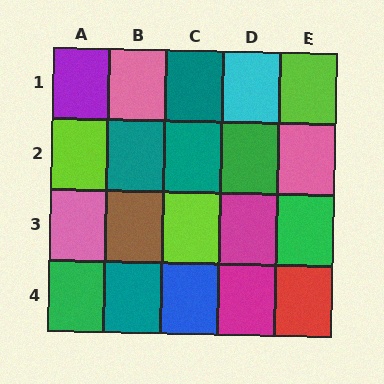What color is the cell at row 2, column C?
Teal.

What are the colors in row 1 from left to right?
Purple, pink, teal, cyan, lime.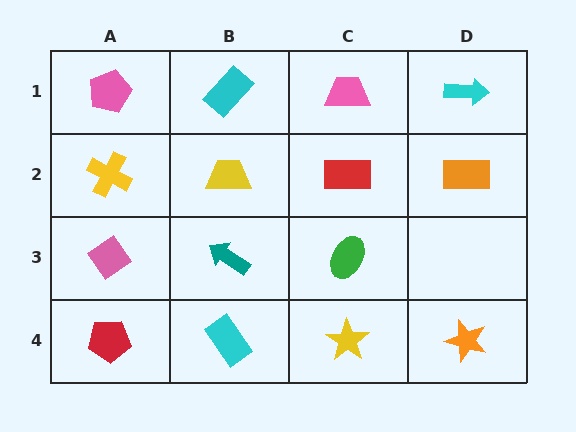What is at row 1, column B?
A cyan rectangle.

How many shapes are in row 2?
4 shapes.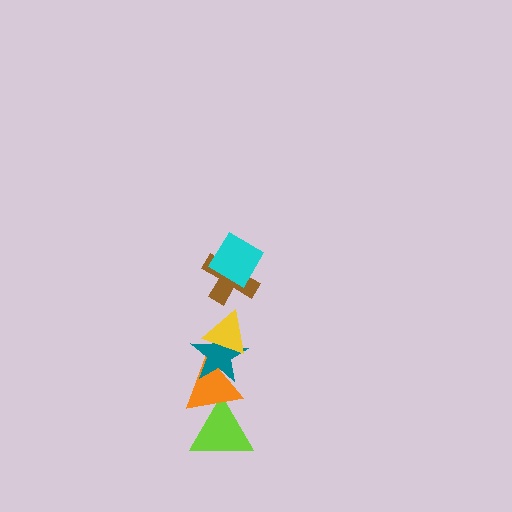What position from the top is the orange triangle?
The orange triangle is 5th from the top.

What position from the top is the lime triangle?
The lime triangle is 6th from the top.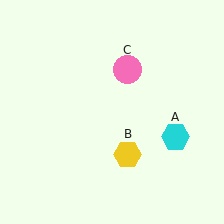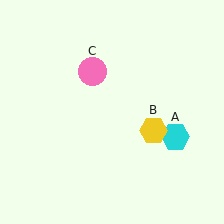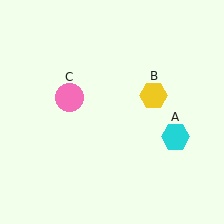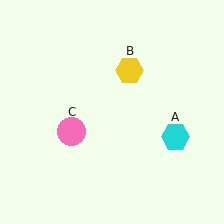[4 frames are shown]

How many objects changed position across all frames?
2 objects changed position: yellow hexagon (object B), pink circle (object C).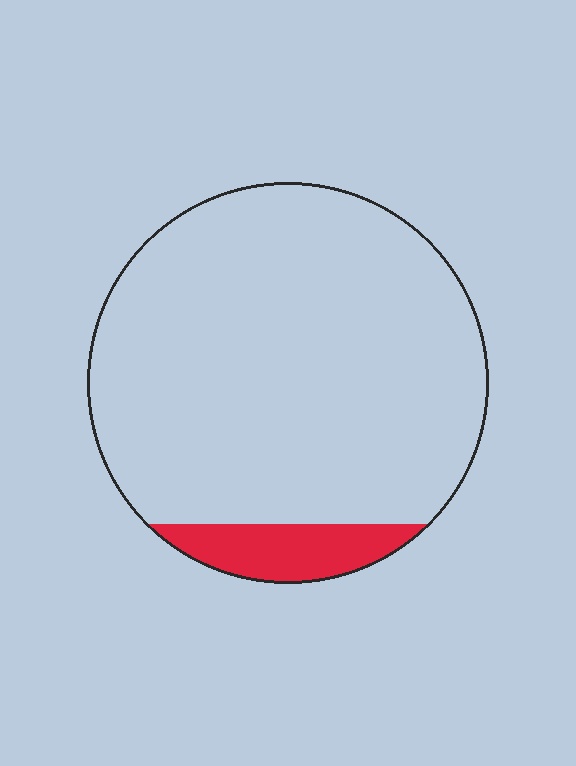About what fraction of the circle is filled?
About one tenth (1/10).